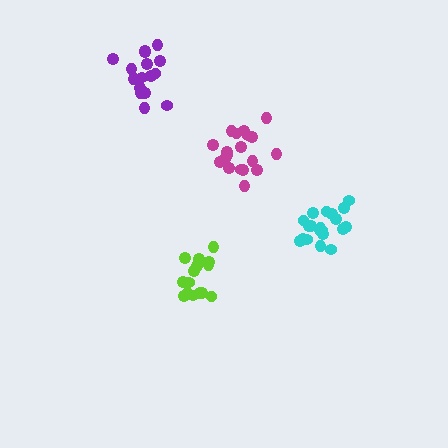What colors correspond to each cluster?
The clusters are colored: lime, magenta, cyan, purple.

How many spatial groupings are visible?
There are 4 spatial groupings.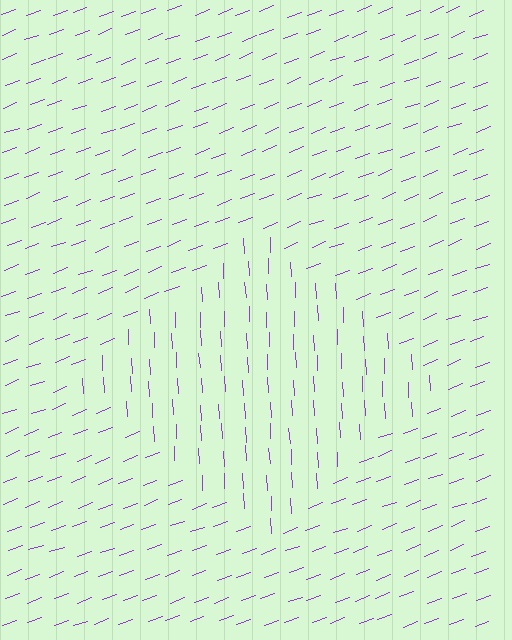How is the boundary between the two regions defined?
The boundary is defined purely by a change in line orientation (approximately 72 degrees difference). All lines are the same color and thickness.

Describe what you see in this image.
The image is filled with small purple line segments. A diamond region in the image has lines oriented differently from the surrounding lines, creating a visible texture boundary.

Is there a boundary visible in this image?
Yes, there is a texture boundary formed by a change in line orientation.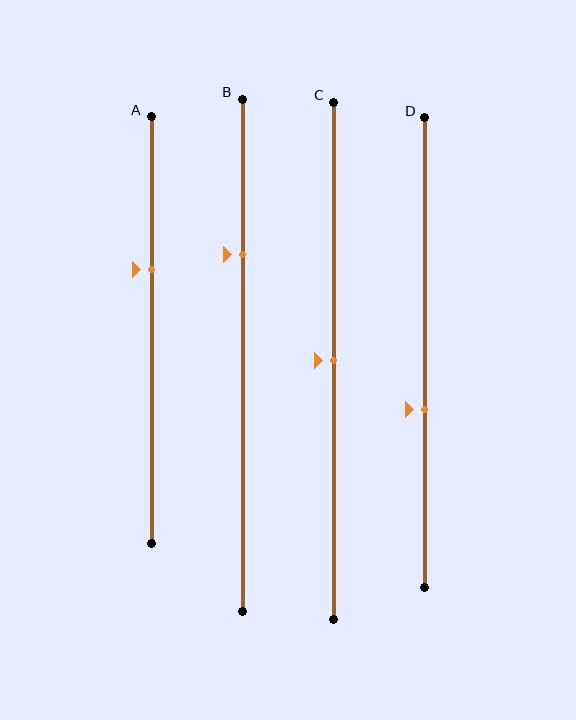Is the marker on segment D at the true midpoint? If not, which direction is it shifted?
No, the marker on segment D is shifted downward by about 12% of the segment length.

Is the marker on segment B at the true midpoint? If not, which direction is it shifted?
No, the marker on segment B is shifted upward by about 20% of the segment length.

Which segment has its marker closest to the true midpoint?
Segment C has its marker closest to the true midpoint.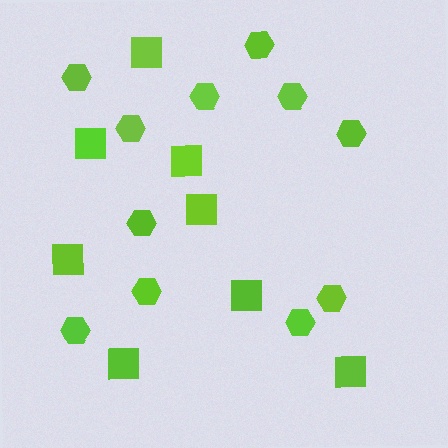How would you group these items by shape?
There are 2 groups: one group of squares (8) and one group of hexagons (11).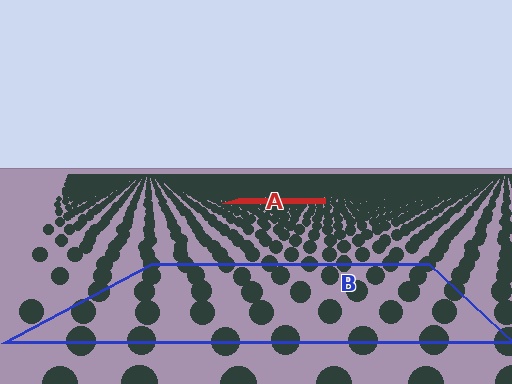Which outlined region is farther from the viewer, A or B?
Region A is farther from the viewer — the texture elements inside it appear smaller and more densely packed.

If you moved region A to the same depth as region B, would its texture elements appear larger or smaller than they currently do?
They would appear larger. At a closer depth, the same texture elements are projected at a bigger on-screen size.